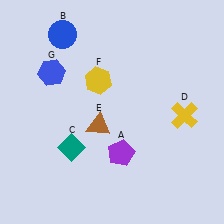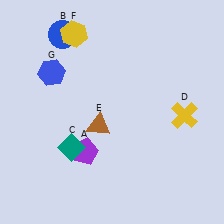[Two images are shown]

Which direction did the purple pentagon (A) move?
The purple pentagon (A) moved left.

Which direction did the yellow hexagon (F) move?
The yellow hexagon (F) moved up.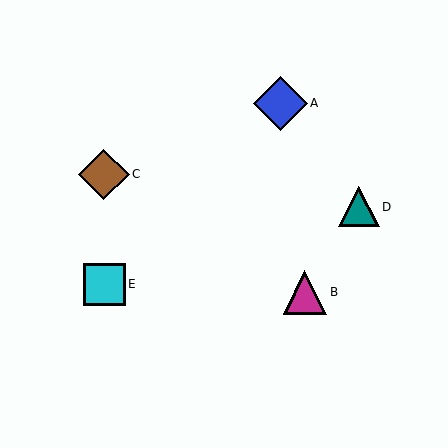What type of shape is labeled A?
Shape A is a blue diamond.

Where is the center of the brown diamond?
The center of the brown diamond is at (104, 174).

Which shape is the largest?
The blue diamond (labeled A) is the largest.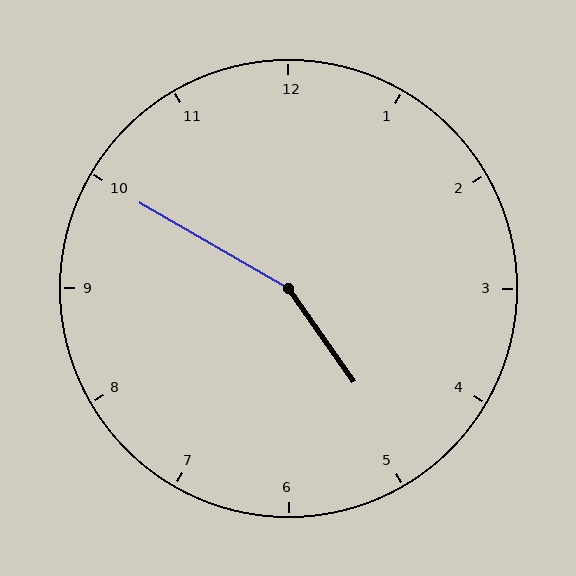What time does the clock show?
4:50.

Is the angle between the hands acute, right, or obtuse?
It is obtuse.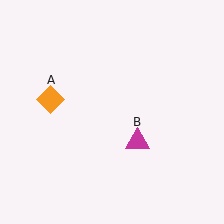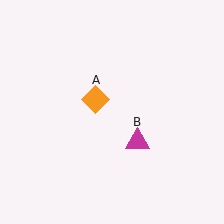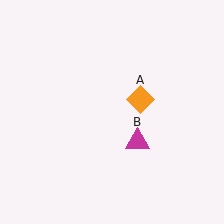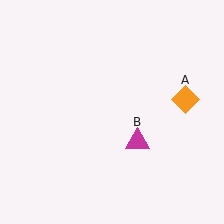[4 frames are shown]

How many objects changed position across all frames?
1 object changed position: orange diamond (object A).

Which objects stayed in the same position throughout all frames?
Magenta triangle (object B) remained stationary.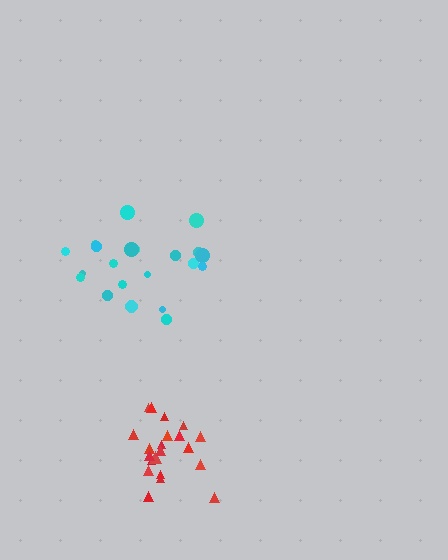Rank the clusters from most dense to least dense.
red, cyan.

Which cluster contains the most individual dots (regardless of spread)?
Red (21).